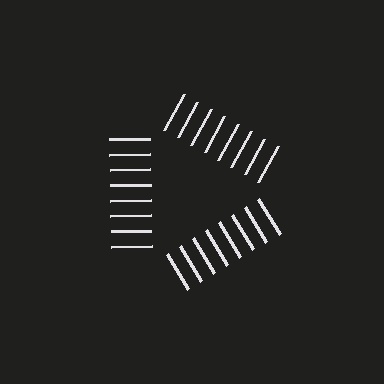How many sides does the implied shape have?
3 sides — the line-ends trace a triangle.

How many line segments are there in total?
24 — 8 along each of the 3 edges.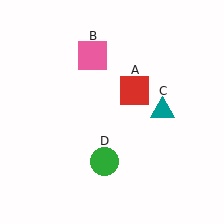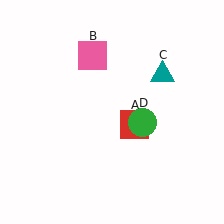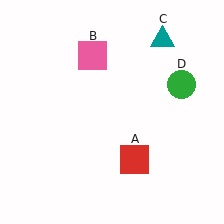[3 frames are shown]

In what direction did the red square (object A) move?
The red square (object A) moved down.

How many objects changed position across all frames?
3 objects changed position: red square (object A), teal triangle (object C), green circle (object D).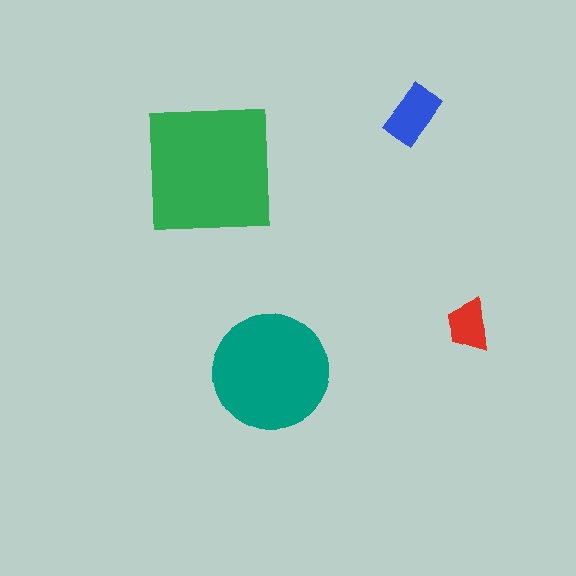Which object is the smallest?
The red trapezoid.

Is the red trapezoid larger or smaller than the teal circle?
Smaller.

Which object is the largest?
The green square.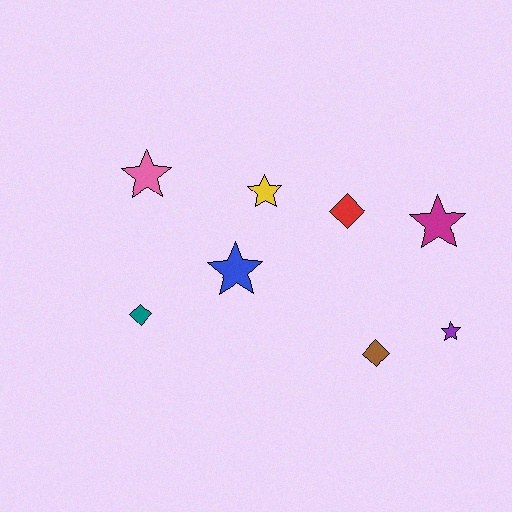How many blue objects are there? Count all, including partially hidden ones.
There is 1 blue object.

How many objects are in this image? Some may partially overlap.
There are 8 objects.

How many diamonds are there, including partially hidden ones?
There are 3 diamonds.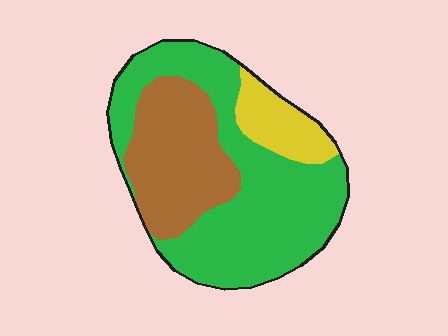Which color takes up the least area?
Yellow, at roughly 10%.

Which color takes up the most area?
Green, at roughly 55%.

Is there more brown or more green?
Green.